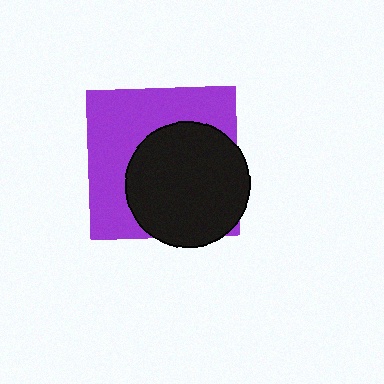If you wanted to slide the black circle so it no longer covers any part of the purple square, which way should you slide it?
Slide it toward the lower-right — that is the most direct way to separate the two shapes.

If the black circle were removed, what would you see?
You would see the complete purple square.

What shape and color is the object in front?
The object in front is a black circle.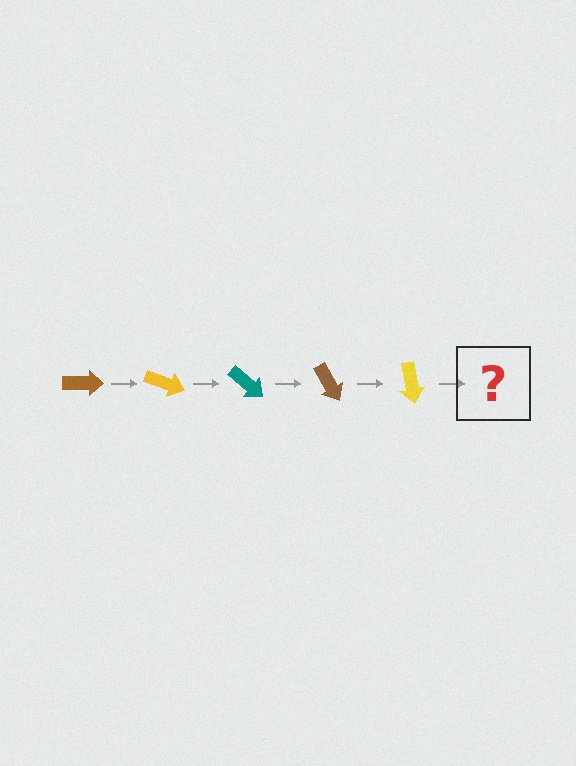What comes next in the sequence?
The next element should be a teal arrow, rotated 100 degrees from the start.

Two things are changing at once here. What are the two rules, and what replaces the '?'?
The two rules are that it rotates 20 degrees each step and the color cycles through brown, yellow, and teal. The '?' should be a teal arrow, rotated 100 degrees from the start.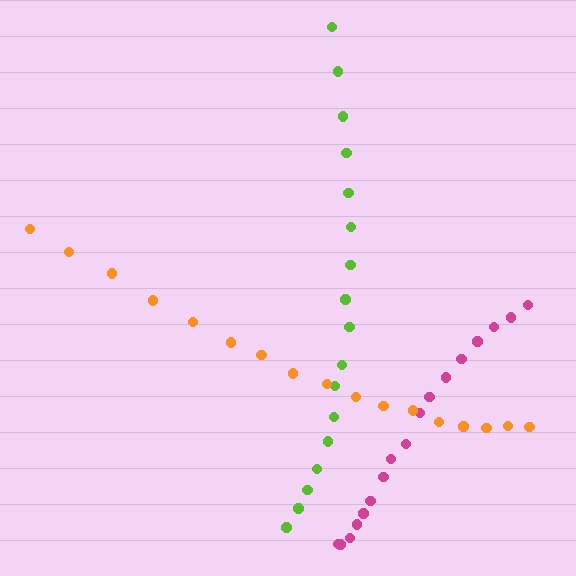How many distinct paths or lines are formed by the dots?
There are 3 distinct paths.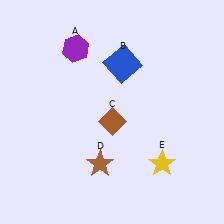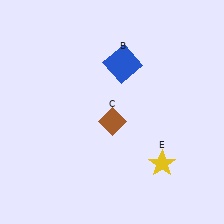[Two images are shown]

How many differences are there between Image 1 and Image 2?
There are 2 differences between the two images.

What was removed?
The purple hexagon (A), the brown star (D) were removed in Image 2.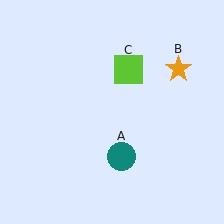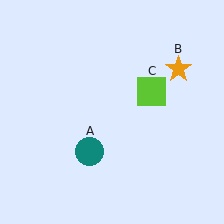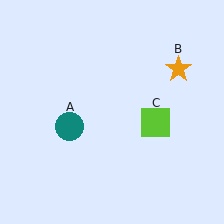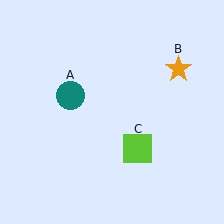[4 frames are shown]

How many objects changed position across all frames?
2 objects changed position: teal circle (object A), lime square (object C).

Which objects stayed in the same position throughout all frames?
Orange star (object B) remained stationary.